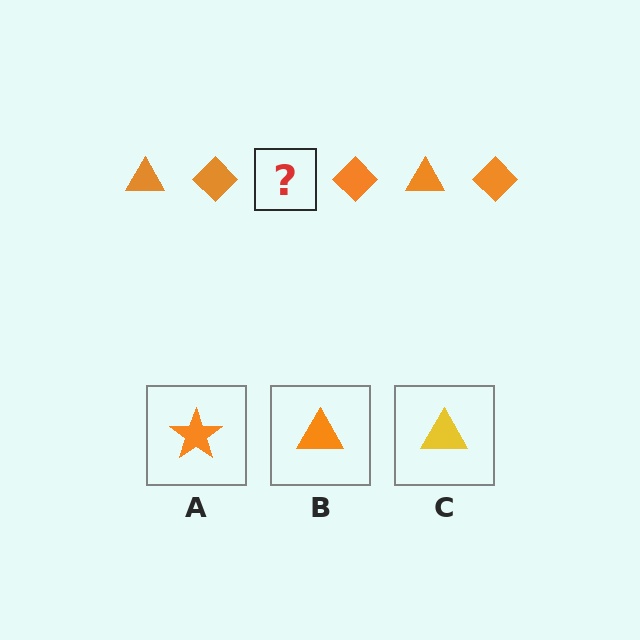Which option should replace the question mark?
Option B.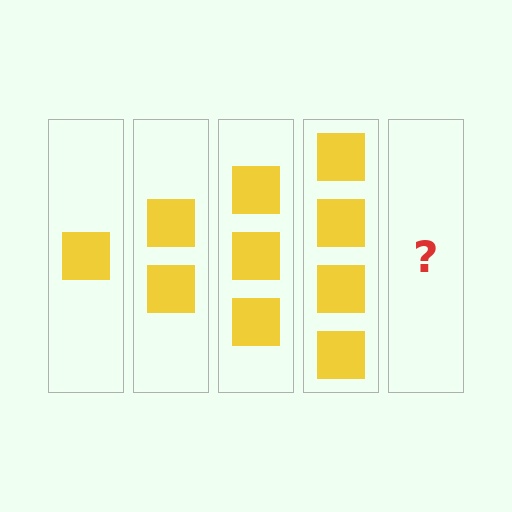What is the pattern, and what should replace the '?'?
The pattern is that each step adds one more square. The '?' should be 5 squares.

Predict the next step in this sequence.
The next step is 5 squares.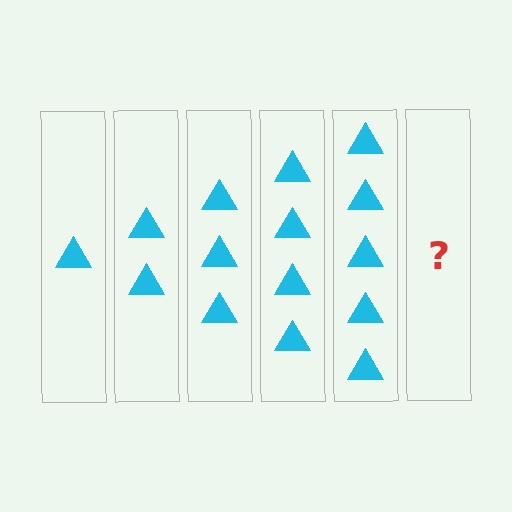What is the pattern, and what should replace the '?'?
The pattern is that each step adds one more triangle. The '?' should be 6 triangles.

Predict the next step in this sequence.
The next step is 6 triangles.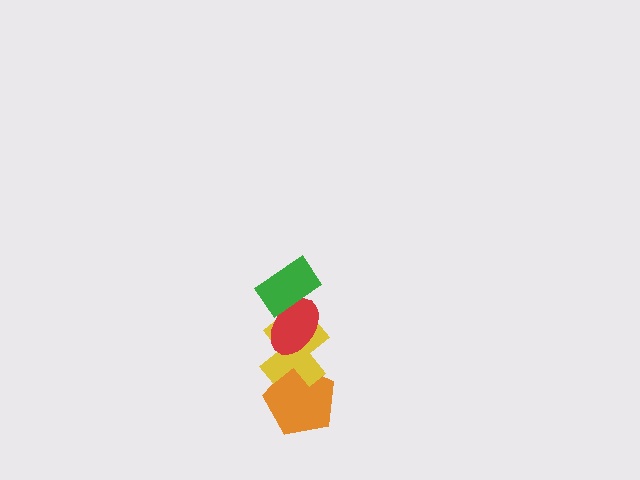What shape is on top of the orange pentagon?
The yellow cross is on top of the orange pentagon.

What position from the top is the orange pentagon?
The orange pentagon is 4th from the top.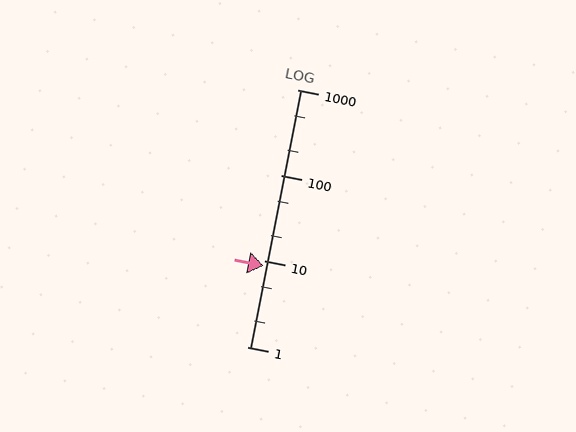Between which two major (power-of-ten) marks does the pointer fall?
The pointer is between 1 and 10.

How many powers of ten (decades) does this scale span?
The scale spans 3 decades, from 1 to 1000.